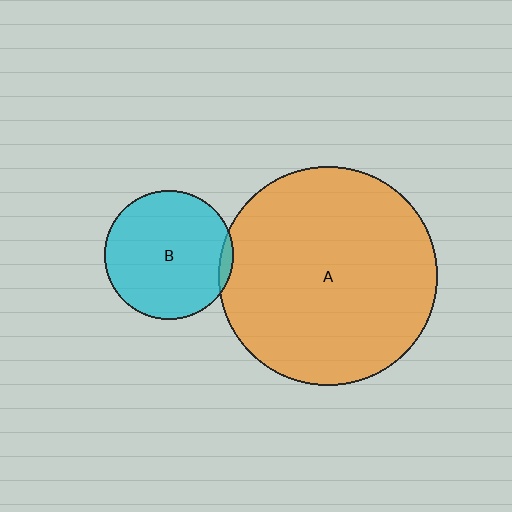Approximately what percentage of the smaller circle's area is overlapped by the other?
Approximately 5%.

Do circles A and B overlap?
Yes.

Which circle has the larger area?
Circle A (orange).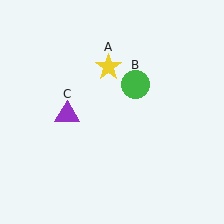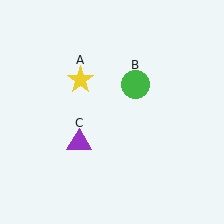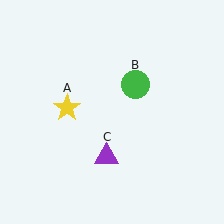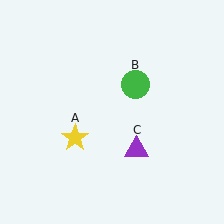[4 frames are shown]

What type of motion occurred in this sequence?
The yellow star (object A), purple triangle (object C) rotated counterclockwise around the center of the scene.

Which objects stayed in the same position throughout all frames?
Green circle (object B) remained stationary.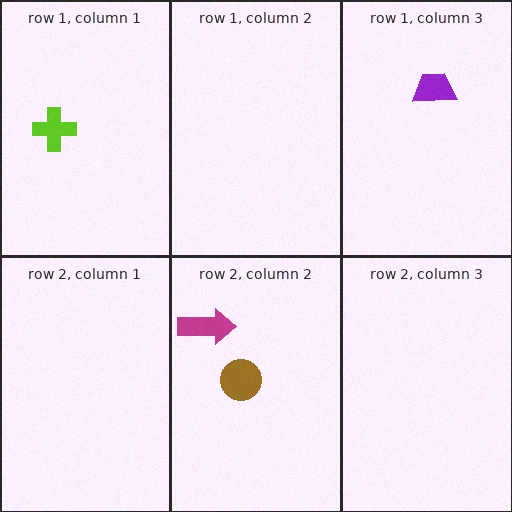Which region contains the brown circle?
The row 2, column 2 region.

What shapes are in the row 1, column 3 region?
The purple trapezoid.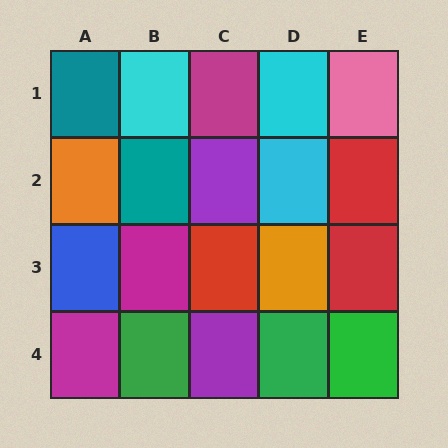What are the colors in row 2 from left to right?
Orange, teal, purple, cyan, red.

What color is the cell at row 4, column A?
Magenta.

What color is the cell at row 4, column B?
Green.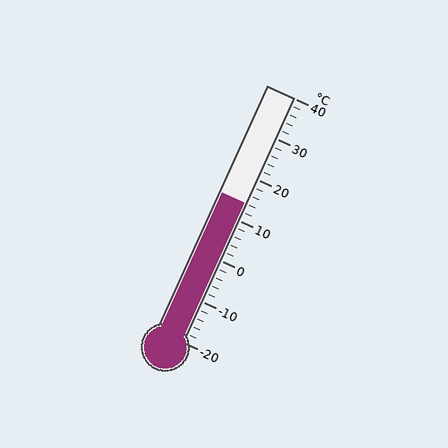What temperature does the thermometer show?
The thermometer shows approximately 14°C.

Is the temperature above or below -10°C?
The temperature is above -10°C.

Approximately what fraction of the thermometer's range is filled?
The thermometer is filled to approximately 55% of its range.